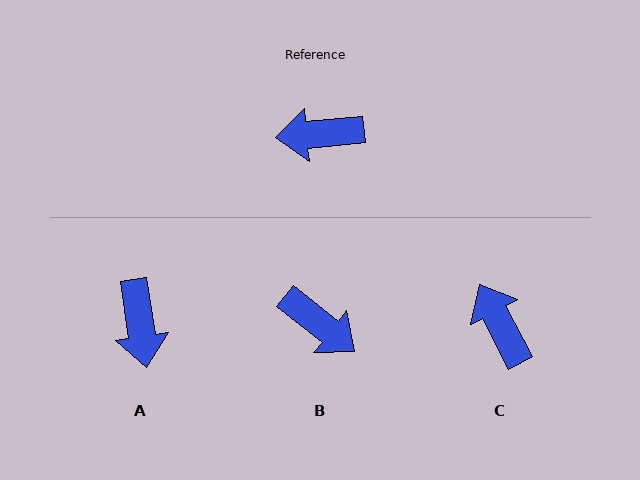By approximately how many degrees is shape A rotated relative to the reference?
Approximately 93 degrees counter-clockwise.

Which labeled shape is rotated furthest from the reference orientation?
B, about 136 degrees away.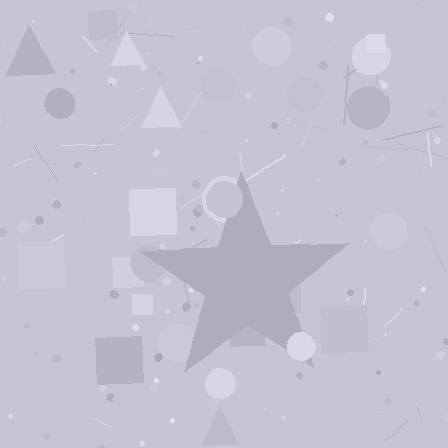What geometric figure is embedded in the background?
A star is embedded in the background.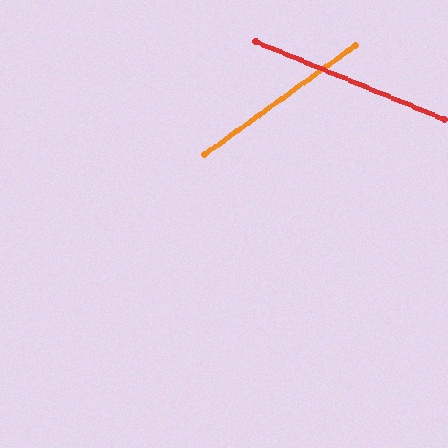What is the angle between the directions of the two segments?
Approximately 58 degrees.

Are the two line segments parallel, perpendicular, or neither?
Neither parallel nor perpendicular — they differ by about 58°.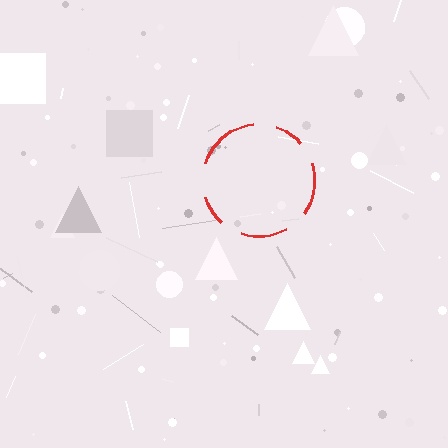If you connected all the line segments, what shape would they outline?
They would outline a circle.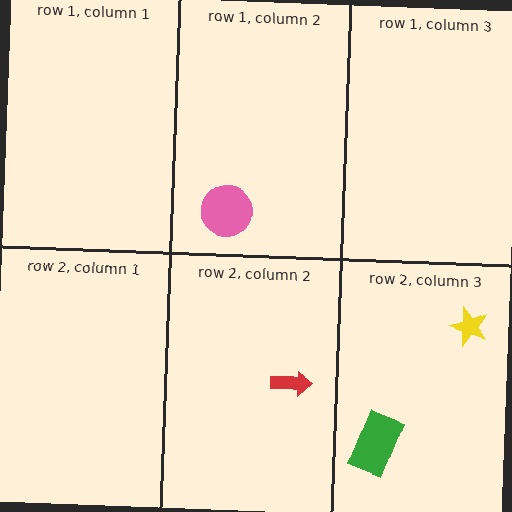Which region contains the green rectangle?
The row 2, column 3 region.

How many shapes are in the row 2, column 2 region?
1.